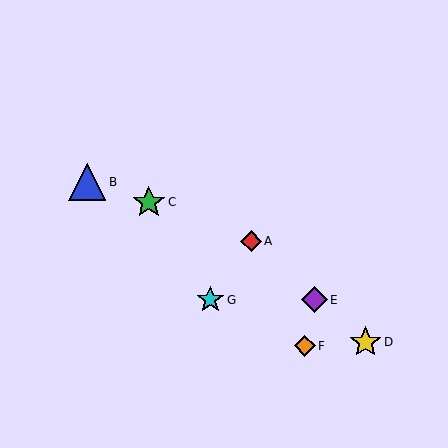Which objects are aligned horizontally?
Objects E, G are aligned horizontally.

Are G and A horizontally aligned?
No, G is at y≈300 and A is at y≈241.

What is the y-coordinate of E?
Object E is at y≈300.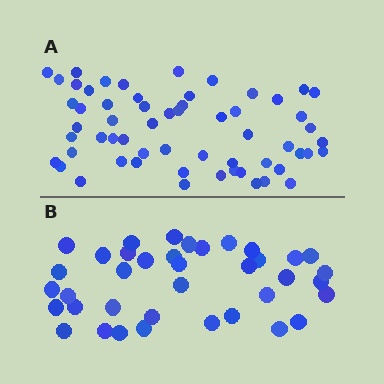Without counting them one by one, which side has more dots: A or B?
Region A (the top region) has more dots.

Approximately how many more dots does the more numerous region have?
Region A has approximately 20 more dots than region B.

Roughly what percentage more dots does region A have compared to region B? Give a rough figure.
About 55% more.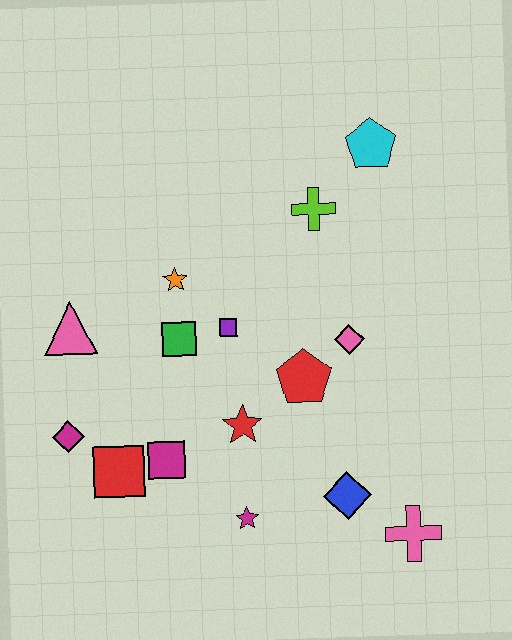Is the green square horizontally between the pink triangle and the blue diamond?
Yes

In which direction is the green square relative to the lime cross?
The green square is to the left of the lime cross.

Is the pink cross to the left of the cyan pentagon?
No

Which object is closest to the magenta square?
The red square is closest to the magenta square.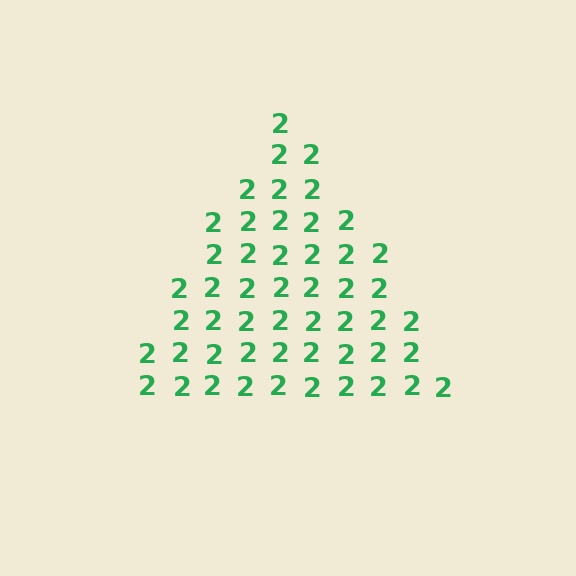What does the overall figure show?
The overall figure shows a triangle.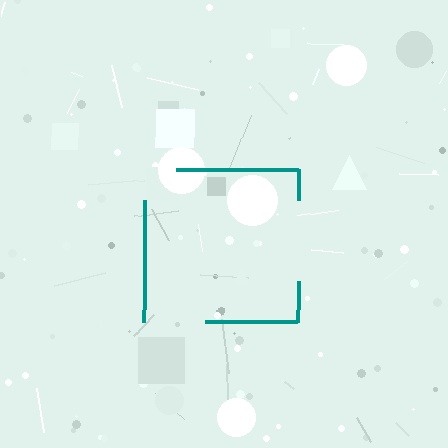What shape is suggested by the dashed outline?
The dashed outline suggests a square.